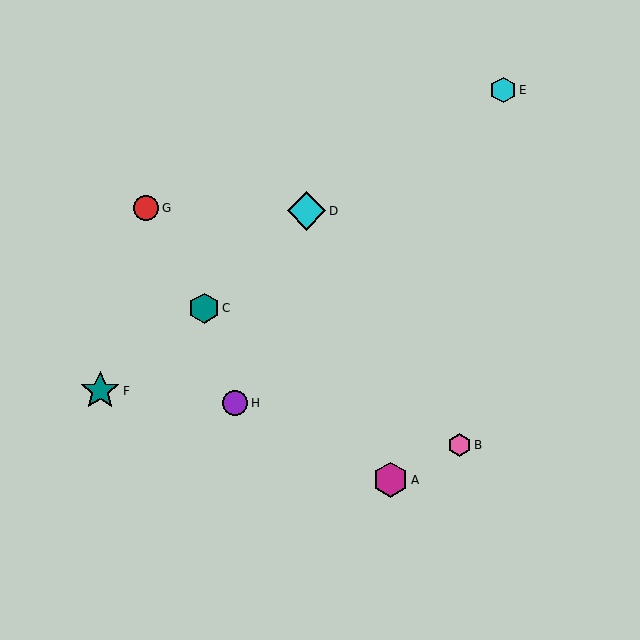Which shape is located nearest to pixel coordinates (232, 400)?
The purple circle (labeled H) at (235, 403) is nearest to that location.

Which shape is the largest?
The teal star (labeled F) is the largest.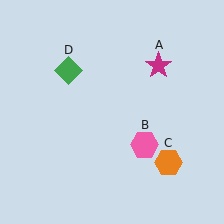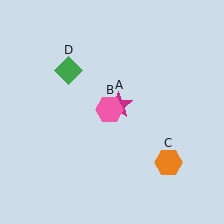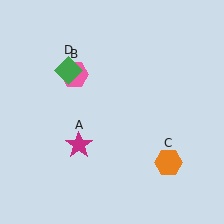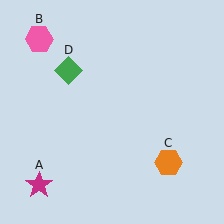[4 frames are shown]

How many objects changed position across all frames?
2 objects changed position: magenta star (object A), pink hexagon (object B).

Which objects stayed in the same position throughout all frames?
Orange hexagon (object C) and green diamond (object D) remained stationary.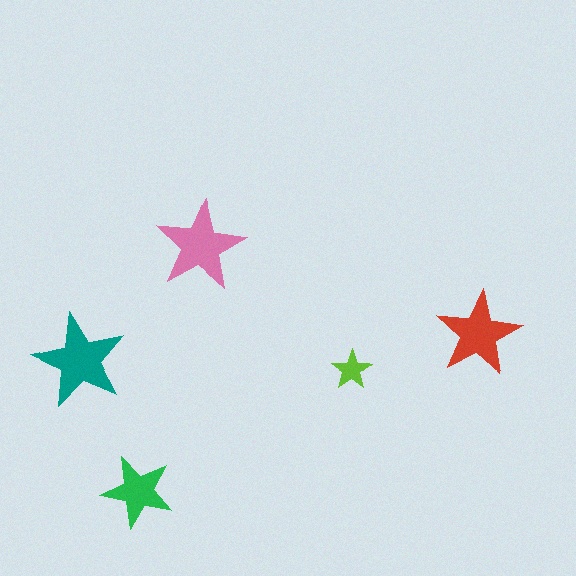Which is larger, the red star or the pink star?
The pink one.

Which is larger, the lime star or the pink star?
The pink one.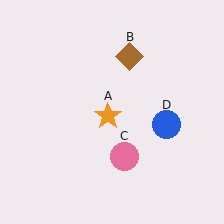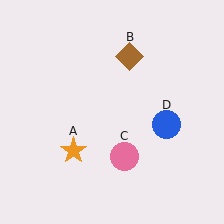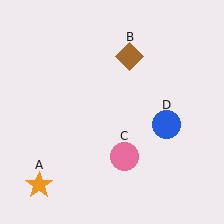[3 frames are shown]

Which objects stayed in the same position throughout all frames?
Brown diamond (object B) and pink circle (object C) and blue circle (object D) remained stationary.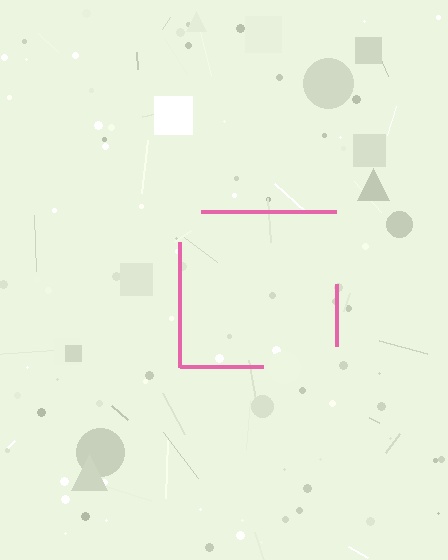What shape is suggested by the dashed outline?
The dashed outline suggests a square.